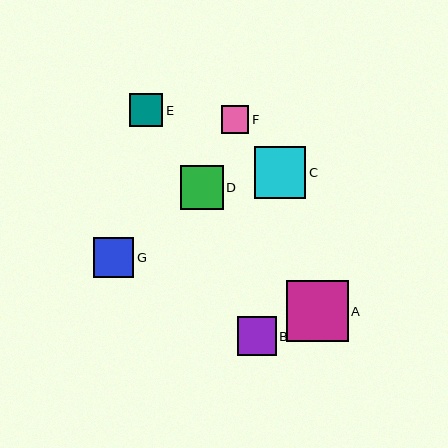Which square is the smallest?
Square F is the smallest with a size of approximately 27 pixels.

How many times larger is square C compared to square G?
Square C is approximately 1.3 times the size of square G.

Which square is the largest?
Square A is the largest with a size of approximately 61 pixels.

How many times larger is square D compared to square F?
Square D is approximately 1.6 times the size of square F.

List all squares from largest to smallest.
From largest to smallest: A, C, D, G, B, E, F.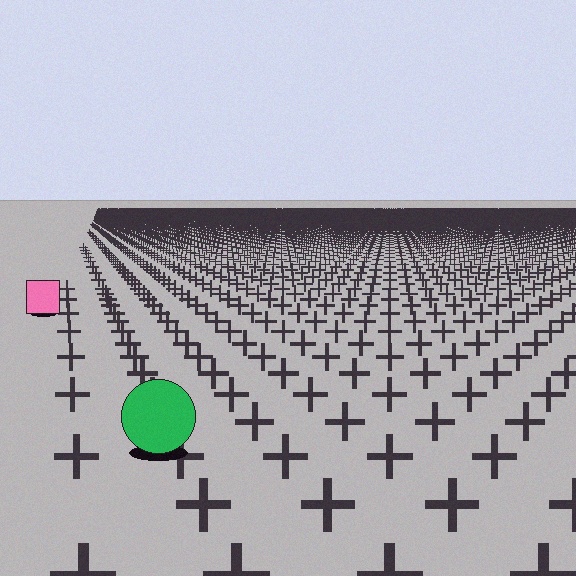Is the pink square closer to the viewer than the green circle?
No. The green circle is closer — you can tell from the texture gradient: the ground texture is coarser near it.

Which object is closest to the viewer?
The green circle is closest. The texture marks near it are larger and more spread out.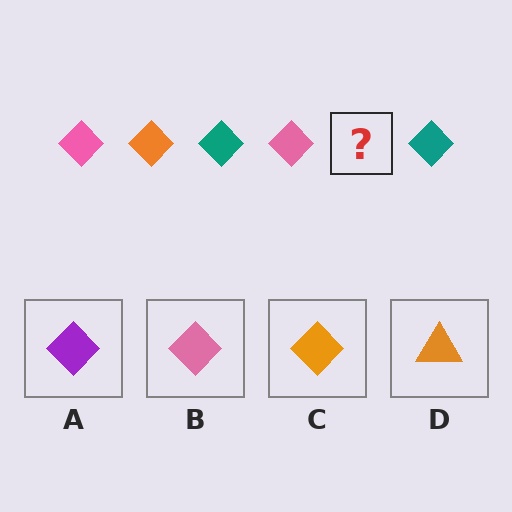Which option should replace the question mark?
Option C.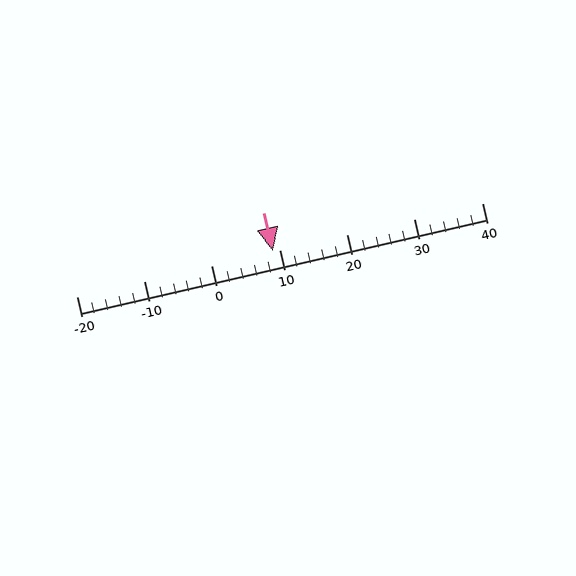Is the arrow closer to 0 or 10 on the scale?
The arrow is closer to 10.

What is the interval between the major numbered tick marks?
The major tick marks are spaced 10 units apart.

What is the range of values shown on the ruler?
The ruler shows values from -20 to 40.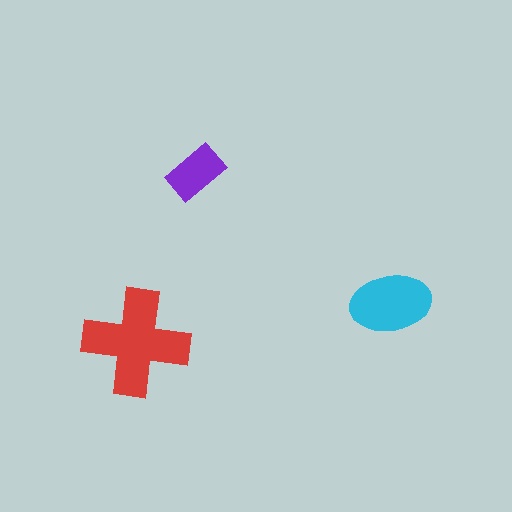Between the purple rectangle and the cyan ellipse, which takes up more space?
The cyan ellipse.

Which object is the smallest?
The purple rectangle.